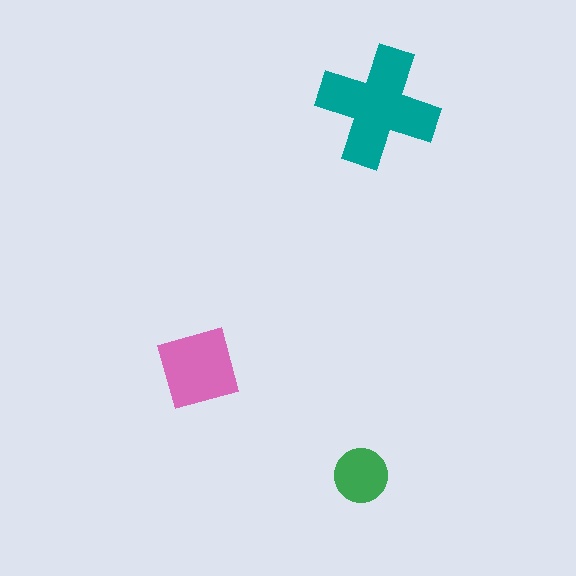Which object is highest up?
The teal cross is topmost.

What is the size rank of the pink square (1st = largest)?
2nd.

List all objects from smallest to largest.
The green circle, the pink square, the teal cross.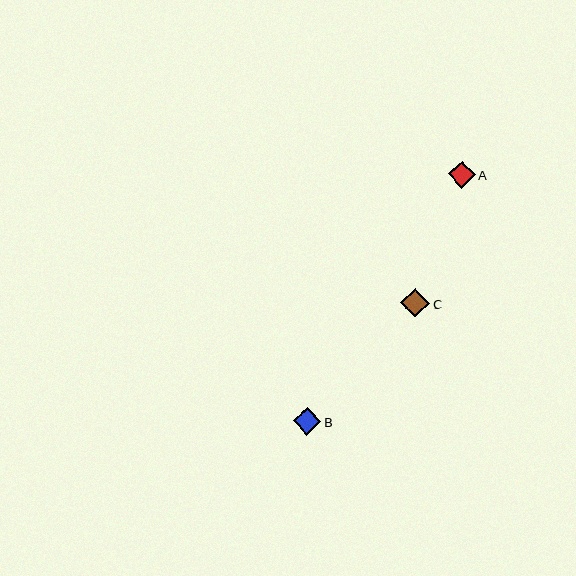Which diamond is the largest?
Diamond C is the largest with a size of approximately 29 pixels.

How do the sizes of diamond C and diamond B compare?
Diamond C and diamond B are approximately the same size.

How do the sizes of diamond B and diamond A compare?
Diamond B and diamond A are approximately the same size.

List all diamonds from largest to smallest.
From largest to smallest: C, B, A.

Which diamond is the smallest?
Diamond A is the smallest with a size of approximately 27 pixels.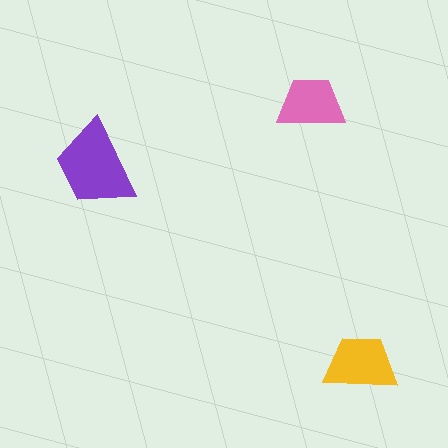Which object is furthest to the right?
The yellow trapezoid is rightmost.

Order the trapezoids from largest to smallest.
the purple one, the yellow one, the pink one.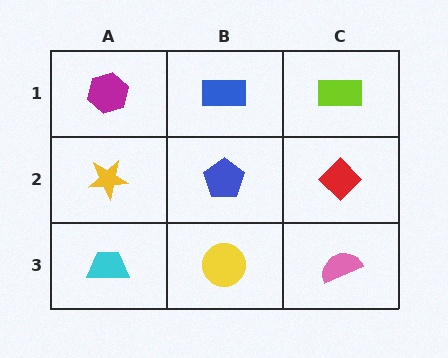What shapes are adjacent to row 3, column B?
A blue pentagon (row 2, column B), a cyan trapezoid (row 3, column A), a pink semicircle (row 3, column C).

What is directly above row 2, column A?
A magenta hexagon.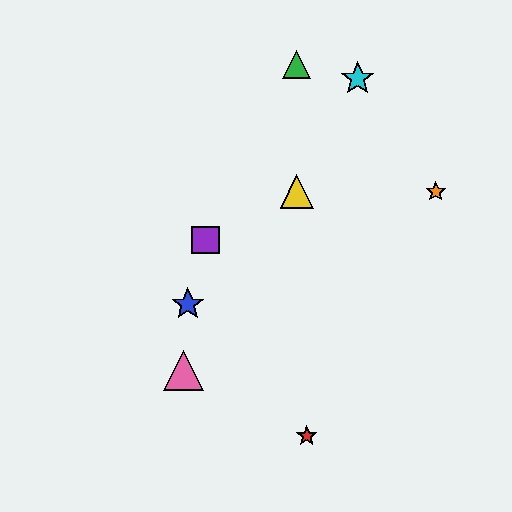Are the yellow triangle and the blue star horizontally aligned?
No, the yellow triangle is at y≈192 and the blue star is at y≈304.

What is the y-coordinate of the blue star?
The blue star is at y≈304.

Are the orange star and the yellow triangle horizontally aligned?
Yes, both are at y≈192.